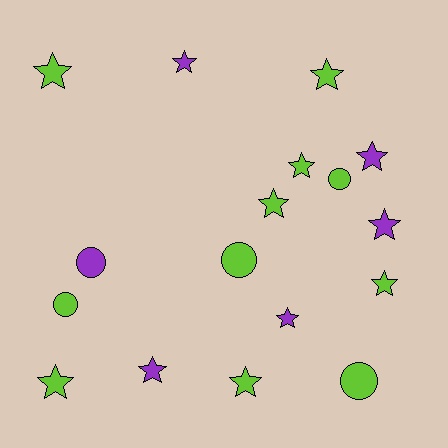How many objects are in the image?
There are 17 objects.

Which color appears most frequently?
Lime, with 11 objects.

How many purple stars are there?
There are 5 purple stars.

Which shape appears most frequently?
Star, with 12 objects.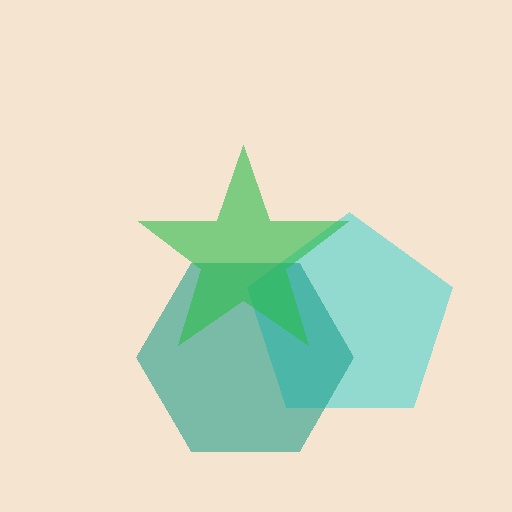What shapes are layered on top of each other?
The layered shapes are: a cyan pentagon, a teal hexagon, a green star.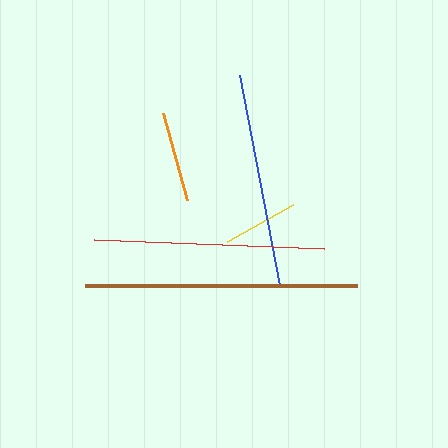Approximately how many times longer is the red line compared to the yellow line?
The red line is approximately 3.0 times the length of the yellow line.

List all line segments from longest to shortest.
From longest to shortest: brown, red, blue, orange, yellow.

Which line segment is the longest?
The brown line is the longest at approximately 273 pixels.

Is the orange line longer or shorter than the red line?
The red line is longer than the orange line.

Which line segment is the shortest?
The yellow line is the shortest at approximately 76 pixels.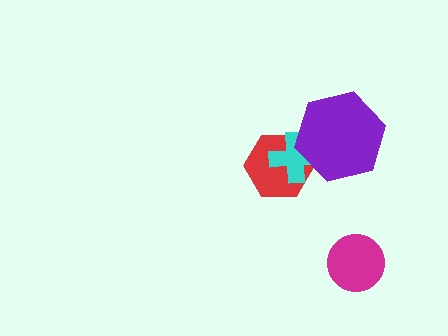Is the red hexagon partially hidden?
Yes, it is partially covered by another shape.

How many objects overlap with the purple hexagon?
2 objects overlap with the purple hexagon.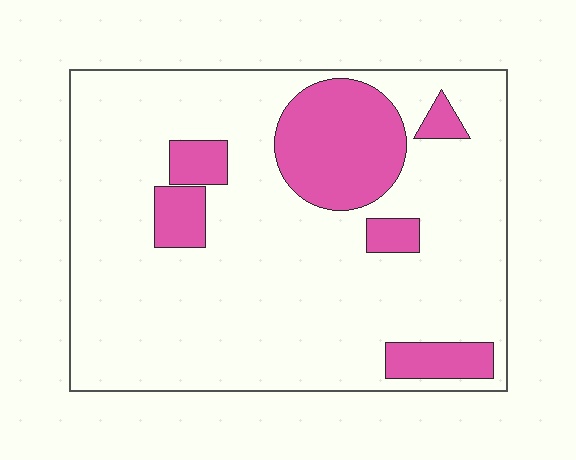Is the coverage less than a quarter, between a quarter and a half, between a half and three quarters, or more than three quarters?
Less than a quarter.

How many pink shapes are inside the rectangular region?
6.